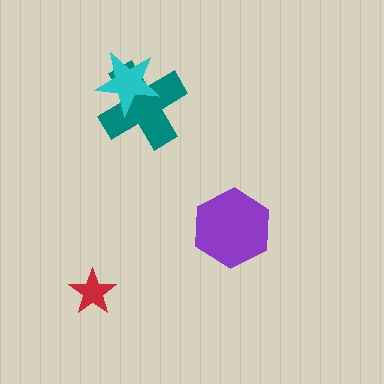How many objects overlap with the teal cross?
1 object overlaps with the teal cross.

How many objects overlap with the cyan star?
1 object overlaps with the cyan star.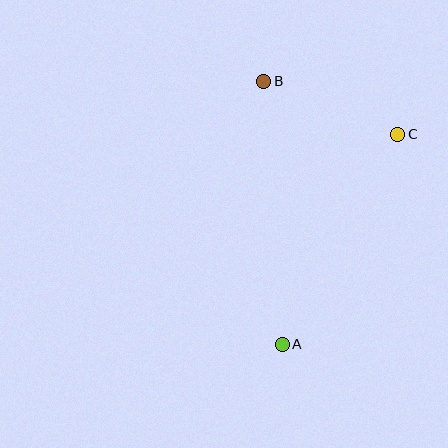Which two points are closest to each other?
Points B and C are closest to each other.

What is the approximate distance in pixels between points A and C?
The distance between A and C is approximately 239 pixels.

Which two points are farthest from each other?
Points A and B are farthest from each other.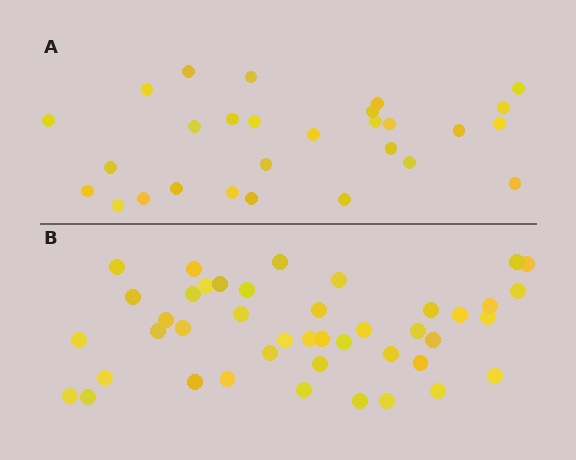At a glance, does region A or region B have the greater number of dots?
Region B (the bottom region) has more dots.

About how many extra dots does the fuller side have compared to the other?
Region B has approximately 15 more dots than region A.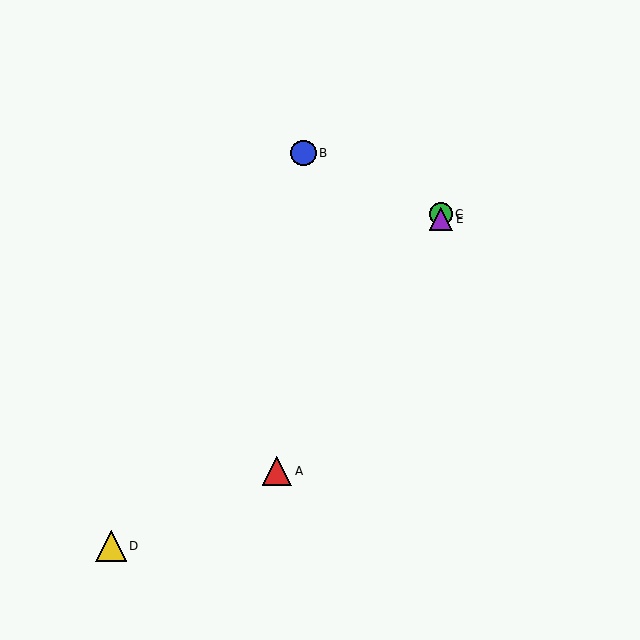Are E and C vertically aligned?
Yes, both are at x≈441.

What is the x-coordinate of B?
Object B is at x≈304.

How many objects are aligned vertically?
2 objects (C, E) are aligned vertically.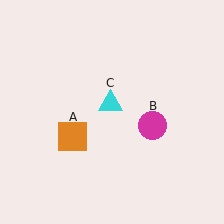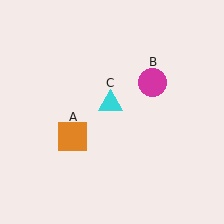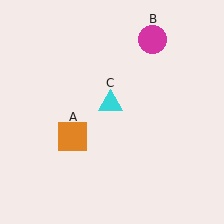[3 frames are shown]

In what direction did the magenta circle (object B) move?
The magenta circle (object B) moved up.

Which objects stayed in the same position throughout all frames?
Orange square (object A) and cyan triangle (object C) remained stationary.